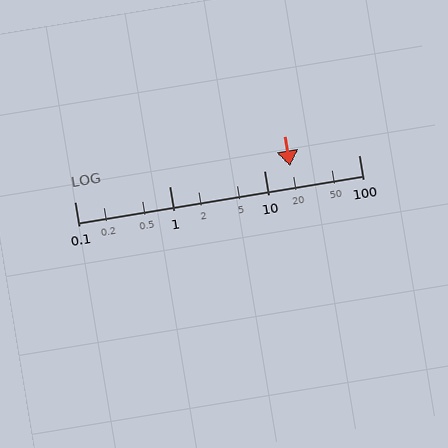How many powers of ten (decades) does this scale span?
The scale spans 3 decades, from 0.1 to 100.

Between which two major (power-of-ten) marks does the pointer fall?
The pointer is between 10 and 100.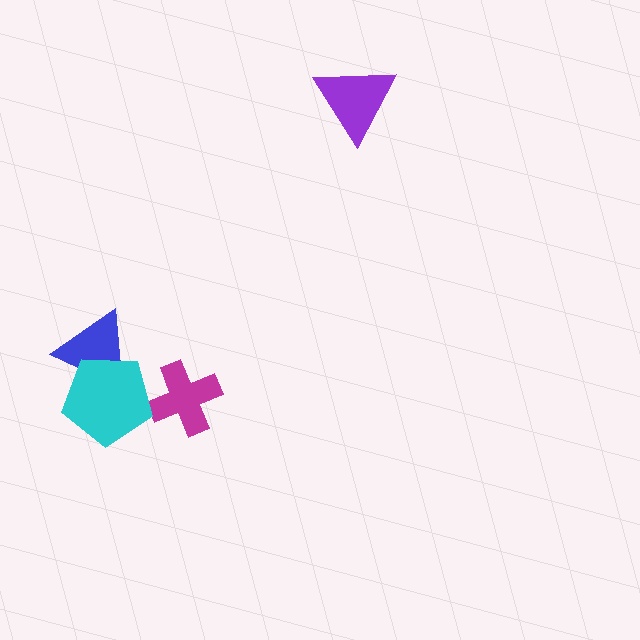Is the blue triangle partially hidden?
Yes, it is partially covered by another shape.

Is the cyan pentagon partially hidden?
No, no other shape covers it.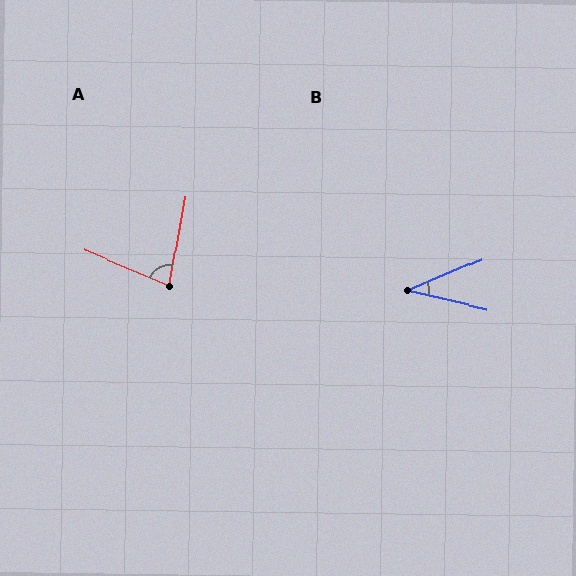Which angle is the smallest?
B, at approximately 36 degrees.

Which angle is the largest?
A, at approximately 77 degrees.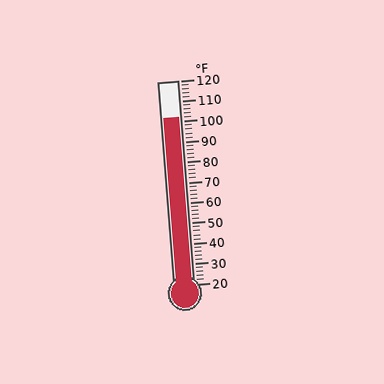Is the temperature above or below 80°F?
The temperature is above 80°F.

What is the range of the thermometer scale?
The thermometer scale ranges from 20°F to 120°F.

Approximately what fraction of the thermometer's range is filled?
The thermometer is filled to approximately 80% of its range.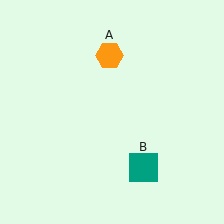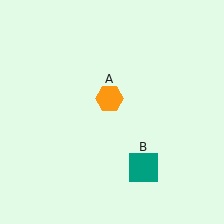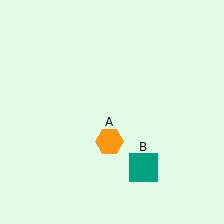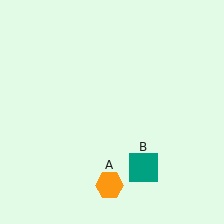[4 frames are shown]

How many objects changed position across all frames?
1 object changed position: orange hexagon (object A).